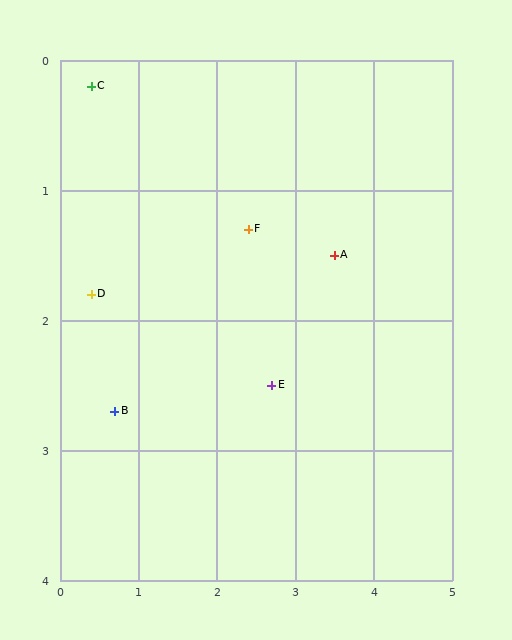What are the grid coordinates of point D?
Point D is at approximately (0.4, 1.8).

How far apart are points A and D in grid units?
Points A and D are about 3.1 grid units apart.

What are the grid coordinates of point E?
Point E is at approximately (2.7, 2.5).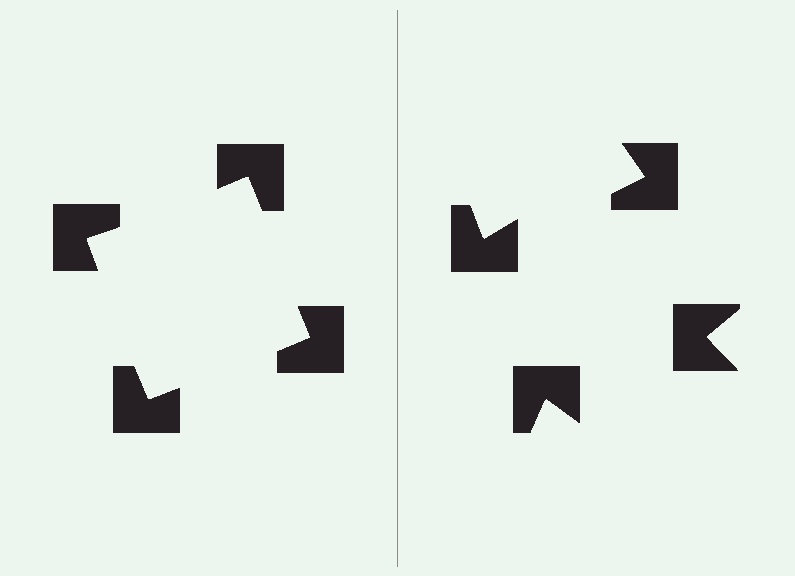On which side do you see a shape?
An illusory square appears on the left side. On the right side the wedge cuts are rotated, so no coherent shape forms.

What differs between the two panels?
The notched squares are positioned identically on both sides; only the wedge orientations differ. On the left they align to a square; on the right they are misaligned.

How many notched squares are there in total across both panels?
8 — 4 on each side.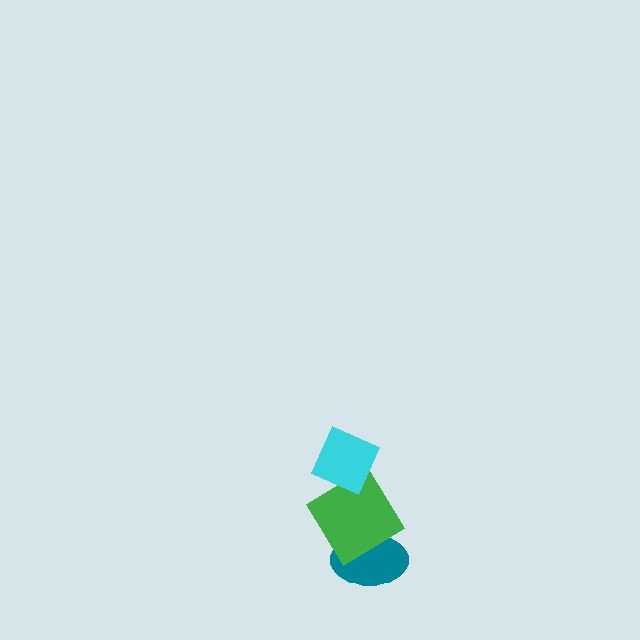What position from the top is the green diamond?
The green diamond is 2nd from the top.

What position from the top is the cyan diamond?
The cyan diamond is 1st from the top.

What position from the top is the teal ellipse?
The teal ellipse is 3rd from the top.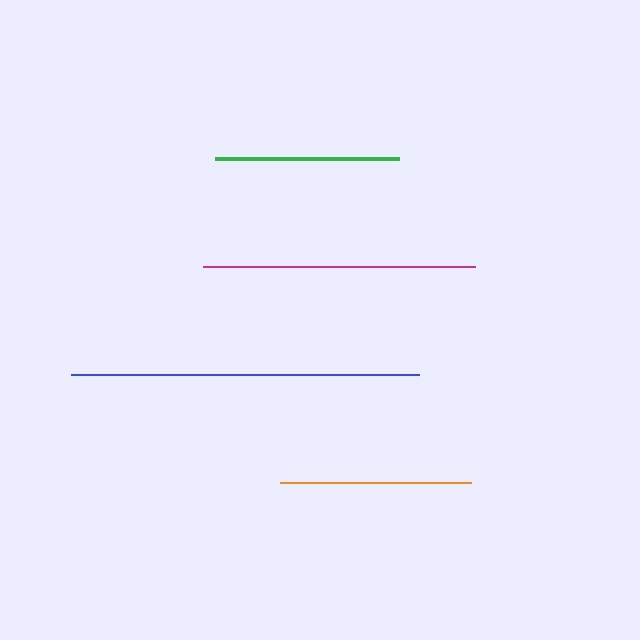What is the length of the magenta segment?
The magenta segment is approximately 272 pixels long.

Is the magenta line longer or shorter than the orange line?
The magenta line is longer than the orange line.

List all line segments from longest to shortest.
From longest to shortest: blue, magenta, orange, green.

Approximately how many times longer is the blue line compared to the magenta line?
The blue line is approximately 1.3 times the length of the magenta line.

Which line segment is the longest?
The blue line is the longest at approximately 349 pixels.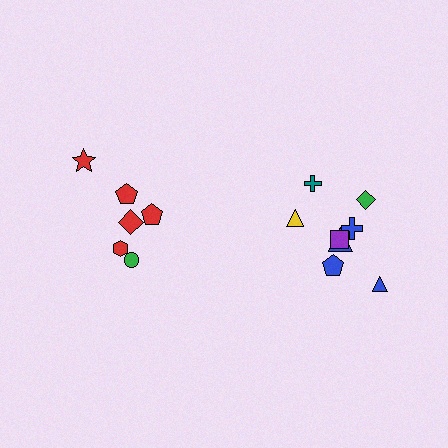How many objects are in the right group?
There are 8 objects.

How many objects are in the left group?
There are 6 objects.